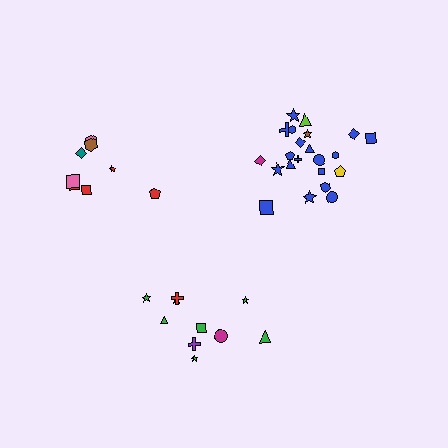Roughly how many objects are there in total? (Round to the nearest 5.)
Roughly 40 objects in total.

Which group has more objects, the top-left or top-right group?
The top-right group.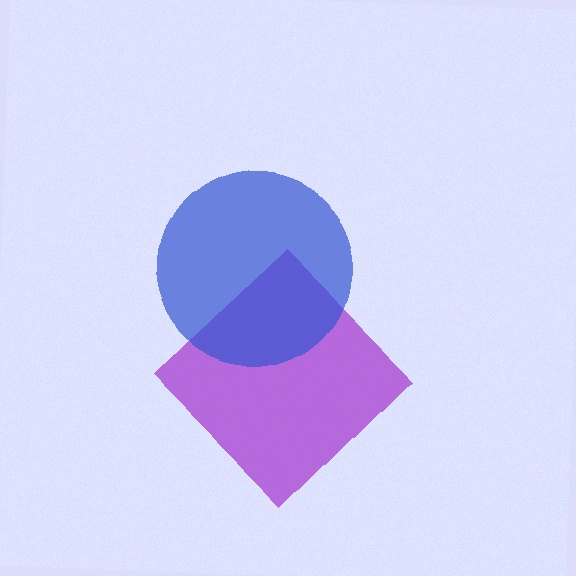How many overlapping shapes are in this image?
There are 2 overlapping shapes in the image.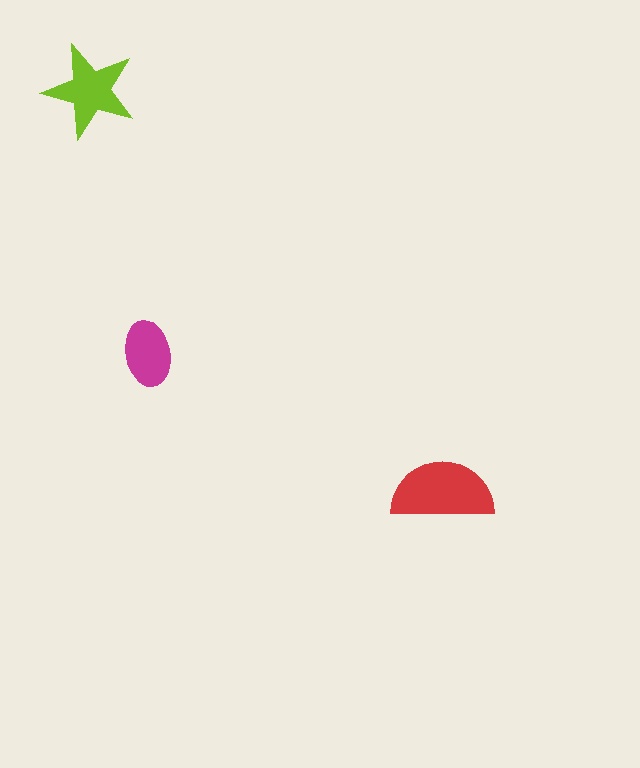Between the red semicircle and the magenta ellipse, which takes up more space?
The red semicircle.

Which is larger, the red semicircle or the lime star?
The red semicircle.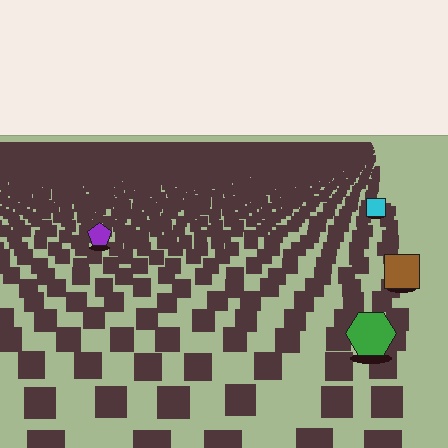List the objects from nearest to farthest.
From nearest to farthest: the green hexagon, the brown square, the purple pentagon, the cyan square.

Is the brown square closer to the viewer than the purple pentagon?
Yes. The brown square is closer — you can tell from the texture gradient: the ground texture is coarser near it.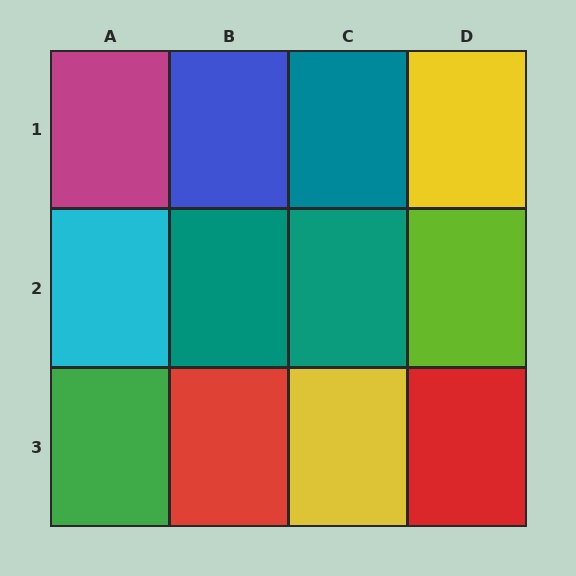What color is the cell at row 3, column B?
Red.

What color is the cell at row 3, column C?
Yellow.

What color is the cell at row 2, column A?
Cyan.